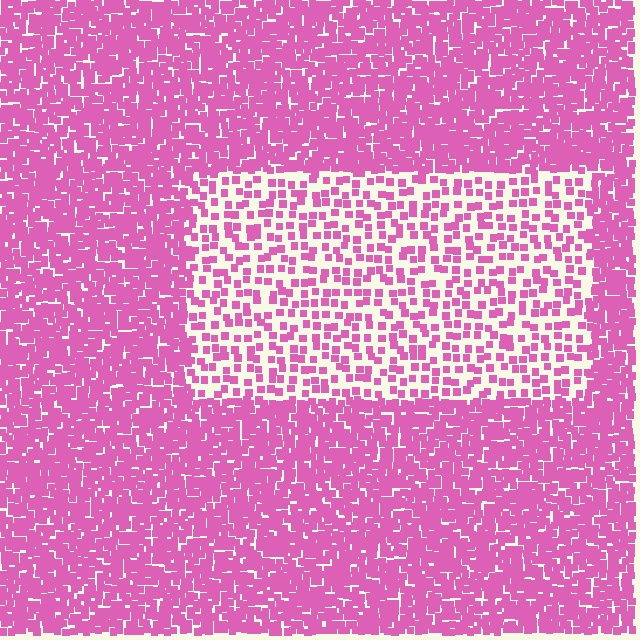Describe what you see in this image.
The image contains small pink elements arranged at two different densities. A rectangle-shaped region is visible where the elements are less densely packed than the surrounding area.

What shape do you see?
I see a rectangle.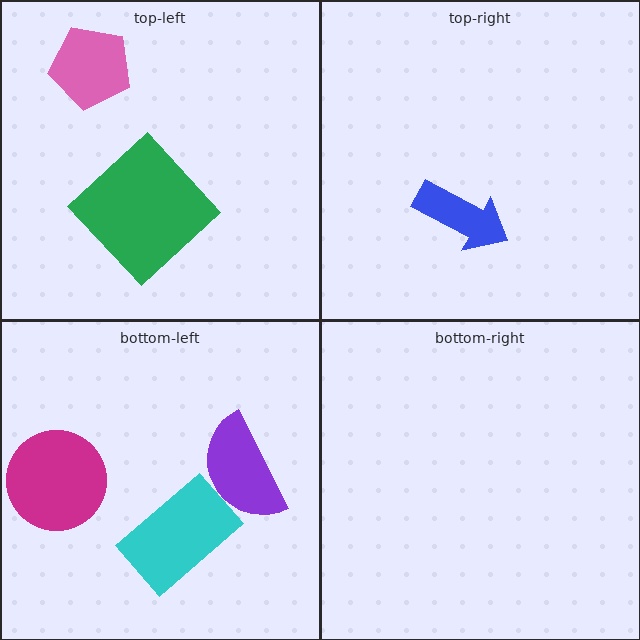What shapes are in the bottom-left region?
The magenta circle, the purple semicircle, the cyan rectangle.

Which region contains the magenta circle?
The bottom-left region.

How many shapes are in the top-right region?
1.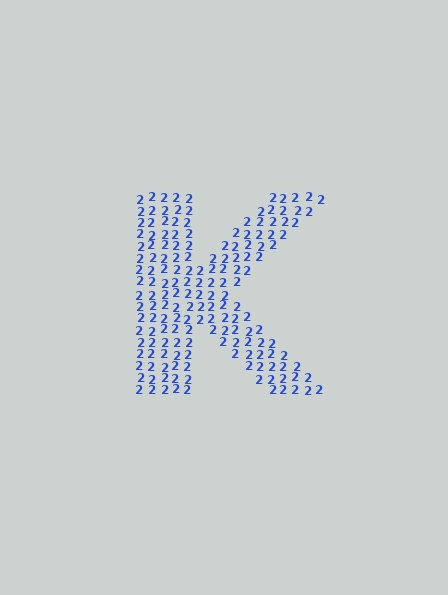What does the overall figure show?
The overall figure shows the letter K.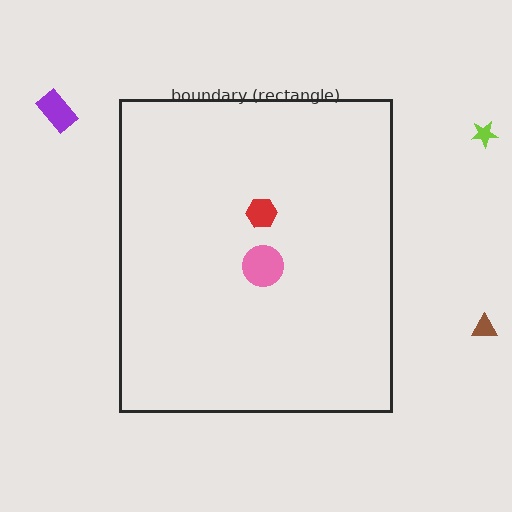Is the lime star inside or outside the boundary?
Outside.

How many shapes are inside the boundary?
2 inside, 3 outside.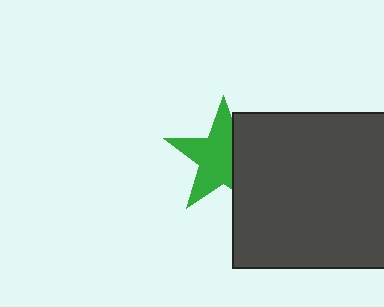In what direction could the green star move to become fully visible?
The green star could move left. That would shift it out from behind the dark gray square entirely.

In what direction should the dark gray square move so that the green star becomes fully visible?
The dark gray square should move right. That is the shortest direction to clear the overlap and leave the green star fully visible.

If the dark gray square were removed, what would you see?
You would see the complete green star.